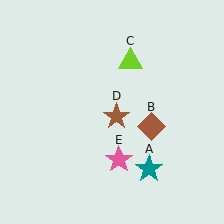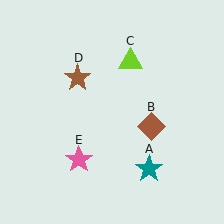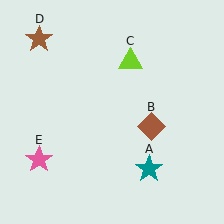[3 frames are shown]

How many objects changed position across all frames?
2 objects changed position: brown star (object D), pink star (object E).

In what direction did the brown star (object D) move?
The brown star (object D) moved up and to the left.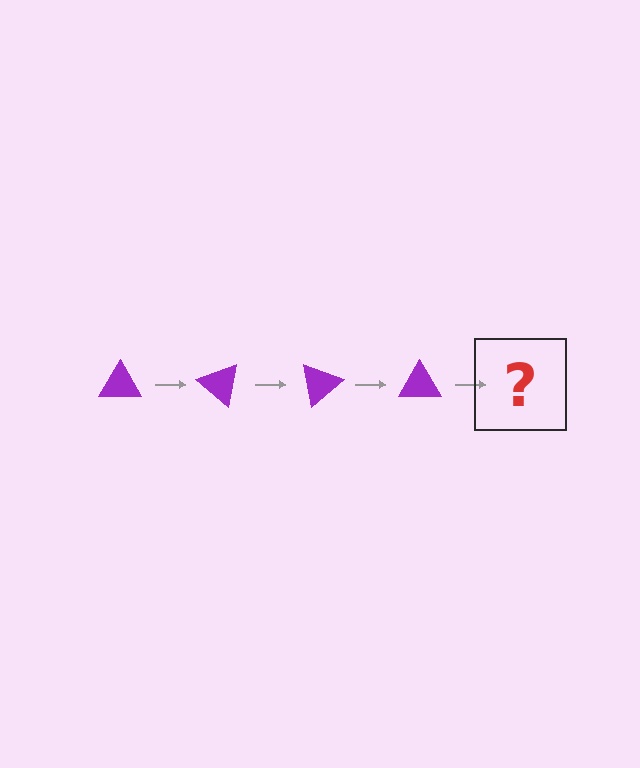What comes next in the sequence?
The next element should be a purple triangle rotated 160 degrees.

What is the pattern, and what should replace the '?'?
The pattern is that the triangle rotates 40 degrees each step. The '?' should be a purple triangle rotated 160 degrees.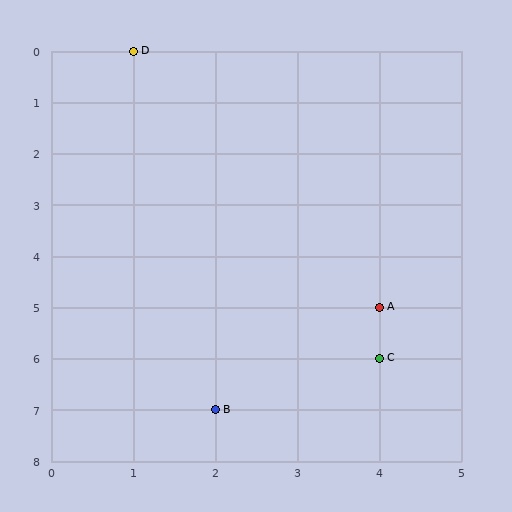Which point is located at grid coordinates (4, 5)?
Point A is at (4, 5).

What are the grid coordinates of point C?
Point C is at grid coordinates (4, 6).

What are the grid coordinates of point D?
Point D is at grid coordinates (1, 0).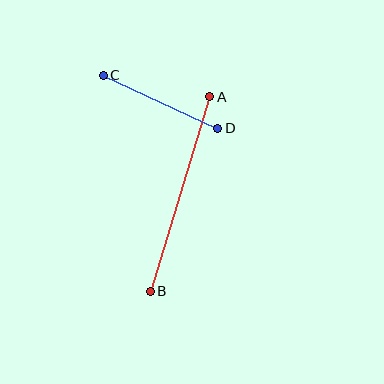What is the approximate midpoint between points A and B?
The midpoint is at approximately (180, 194) pixels.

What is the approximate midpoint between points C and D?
The midpoint is at approximately (160, 102) pixels.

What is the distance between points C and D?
The distance is approximately 126 pixels.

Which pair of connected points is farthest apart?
Points A and B are farthest apart.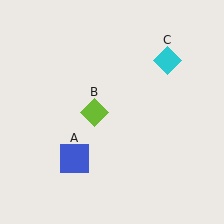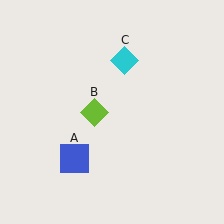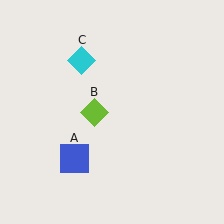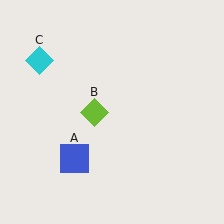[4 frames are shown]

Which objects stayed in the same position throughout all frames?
Blue square (object A) and lime diamond (object B) remained stationary.